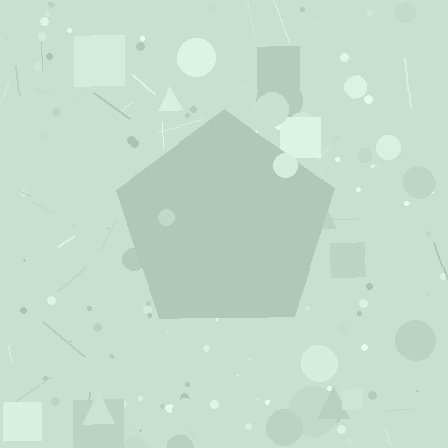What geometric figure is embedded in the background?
A pentagon is embedded in the background.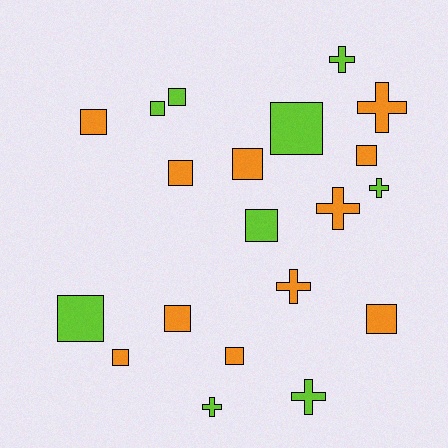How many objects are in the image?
There are 20 objects.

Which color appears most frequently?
Orange, with 11 objects.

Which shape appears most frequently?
Square, with 13 objects.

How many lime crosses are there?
There are 4 lime crosses.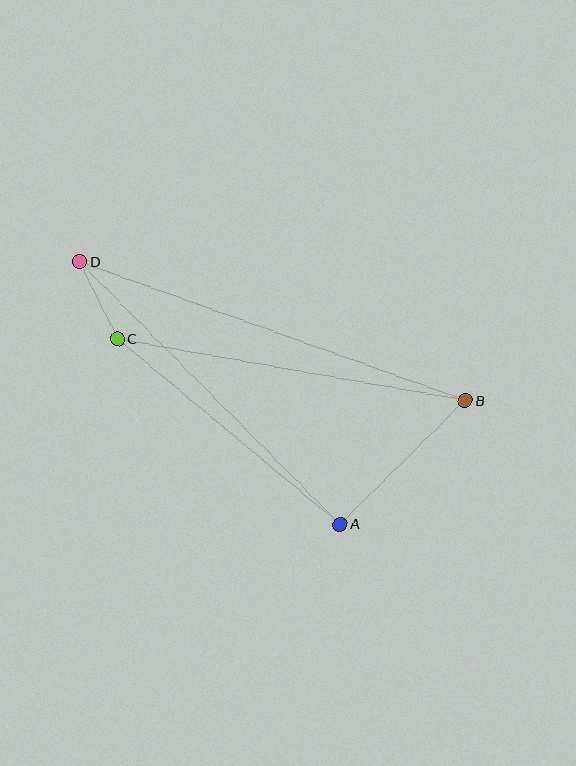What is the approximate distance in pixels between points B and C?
The distance between B and C is approximately 353 pixels.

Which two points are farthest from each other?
Points B and D are farthest from each other.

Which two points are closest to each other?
Points C and D are closest to each other.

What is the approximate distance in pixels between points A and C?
The distance between A and C is approximately 290 pixels.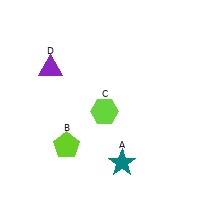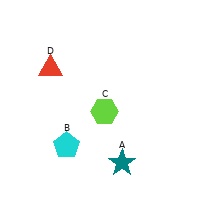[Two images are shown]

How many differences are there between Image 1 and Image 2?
There are 2 differences between the two images.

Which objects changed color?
B changed from lime to cyan. D changed from purple to red.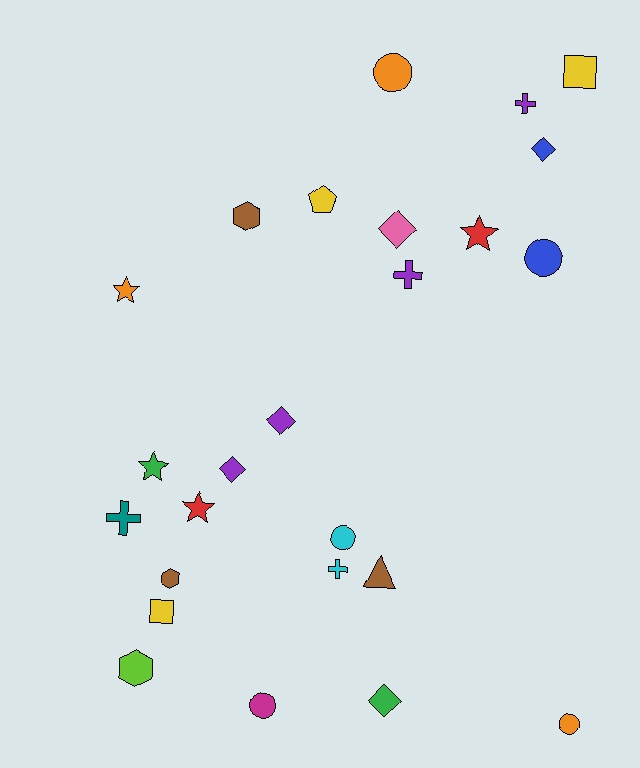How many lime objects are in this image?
There is 1 lime object.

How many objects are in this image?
There are 25 objects.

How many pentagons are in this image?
There is 1 pentagon.